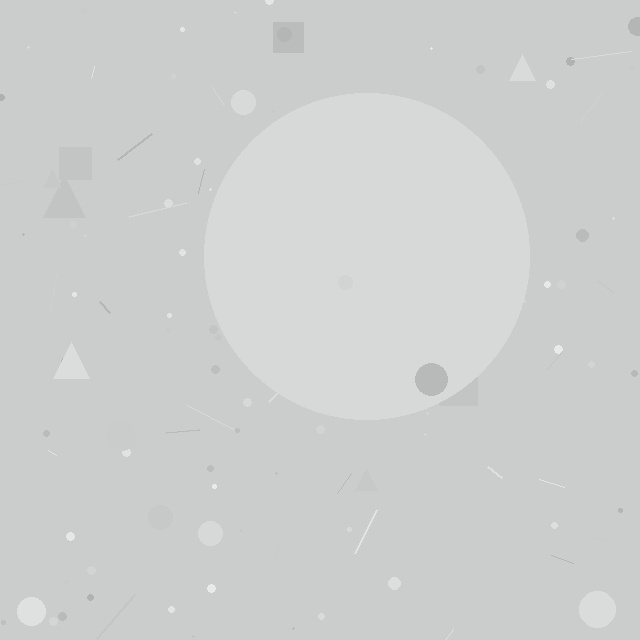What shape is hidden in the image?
A circle is hidden in the image.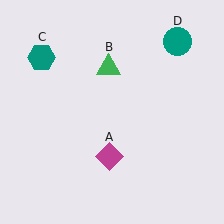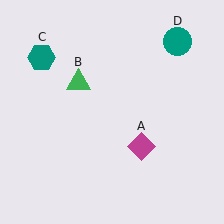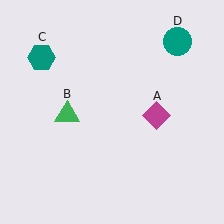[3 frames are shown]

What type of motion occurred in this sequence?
The magenta diamond (object A), green triangle (object B) rotated counterclockwise around the center of the scene.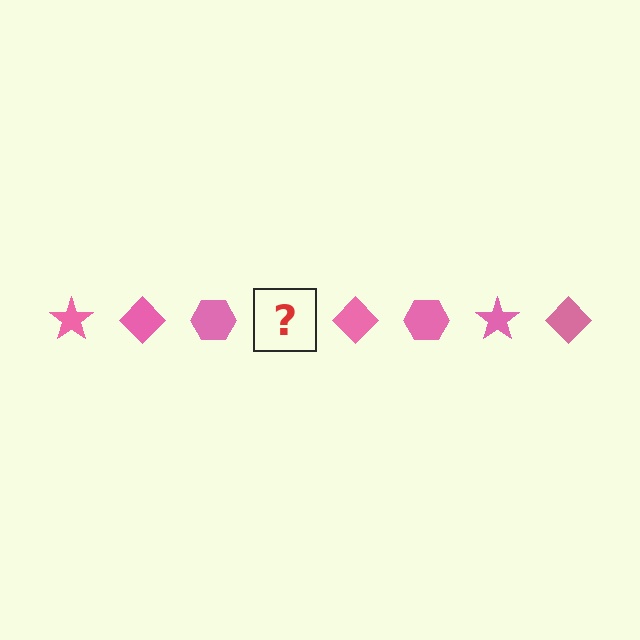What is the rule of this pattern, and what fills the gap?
The rule is that the pattern cycles through star, diamond, hexagon shapes in pink. The gap should be filled with a pink star.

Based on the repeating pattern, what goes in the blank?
The blank should be a pink star.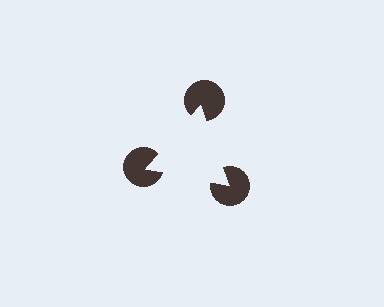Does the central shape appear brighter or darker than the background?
It typically appears slightly brighter than the background, even though no actual brightness change is drawn.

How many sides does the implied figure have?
3 sides.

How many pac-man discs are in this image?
There are 3 — one at each vertex of the illusory triangle.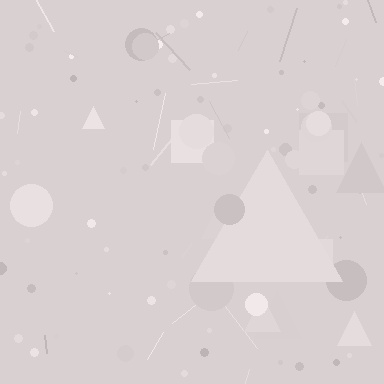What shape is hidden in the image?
A triangle is hidden in the image.